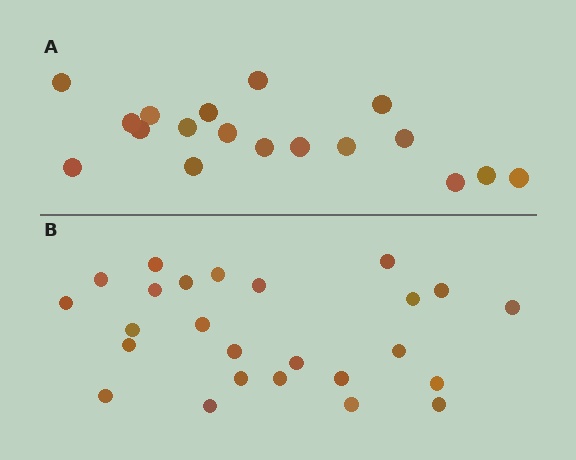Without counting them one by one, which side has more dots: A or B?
Region B (the bottom region) has more dots.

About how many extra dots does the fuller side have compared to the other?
Region B has roughly 8 or so more dots than region A.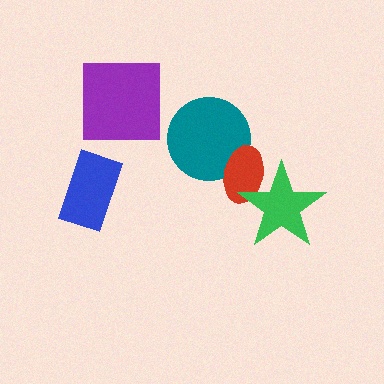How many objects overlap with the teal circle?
1 object overlaps with the teal circle.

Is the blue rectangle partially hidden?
No, no other shape covers it.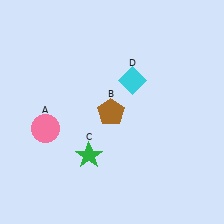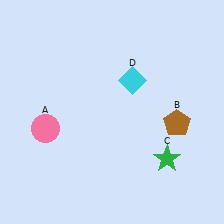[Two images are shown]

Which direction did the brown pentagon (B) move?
The brown pentagon (B) moved right.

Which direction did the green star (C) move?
The green star (C) moved right.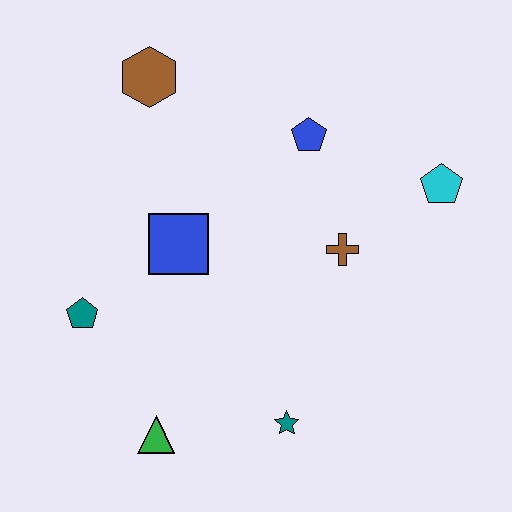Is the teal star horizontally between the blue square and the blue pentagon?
Yes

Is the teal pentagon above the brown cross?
No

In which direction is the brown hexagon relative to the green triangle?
The brown hexagon is above the green triangle.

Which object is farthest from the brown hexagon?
The teal star is farthest from the brown hexagon.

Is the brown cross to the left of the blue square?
No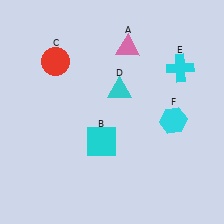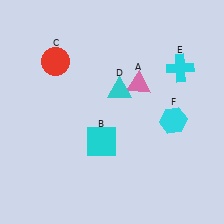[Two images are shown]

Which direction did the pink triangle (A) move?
The pink triangle (A) moved down.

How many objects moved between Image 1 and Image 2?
1 object moved between the two images.